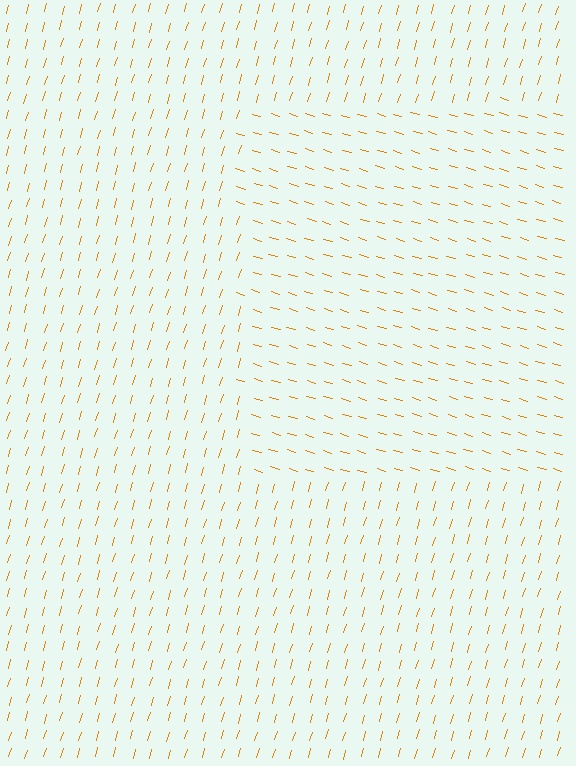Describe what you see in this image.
The image is filled with small orange line segments. A rectangle region in the image has lines oriented differently from the surrounding lines, creating a visible texture boundary.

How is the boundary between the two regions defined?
The boundary is defined purely by a change in line orientation (approximately 90 degrees difference). All lines are the same color and thickness.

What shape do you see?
I see a rectangle.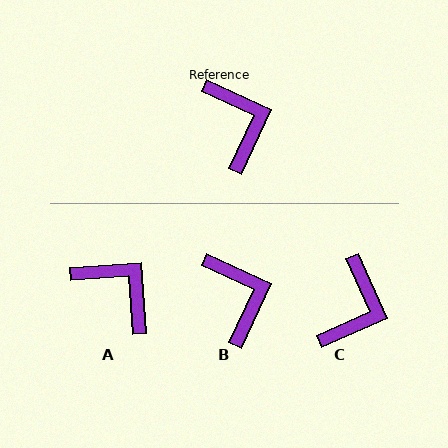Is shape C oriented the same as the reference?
No, it is off by about 41 degrees.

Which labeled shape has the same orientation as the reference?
B.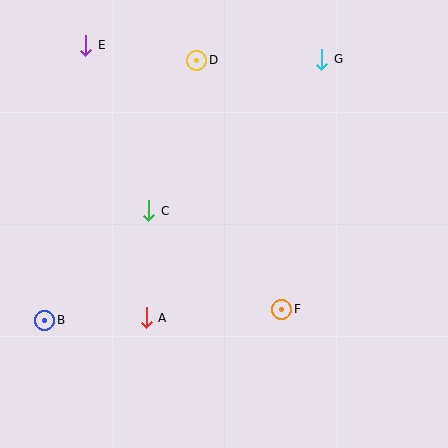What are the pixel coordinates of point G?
Point G is at (322, 59).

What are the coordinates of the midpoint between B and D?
The midpoint between B and D is at (121, 190).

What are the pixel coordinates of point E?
Point E is at (86, 45).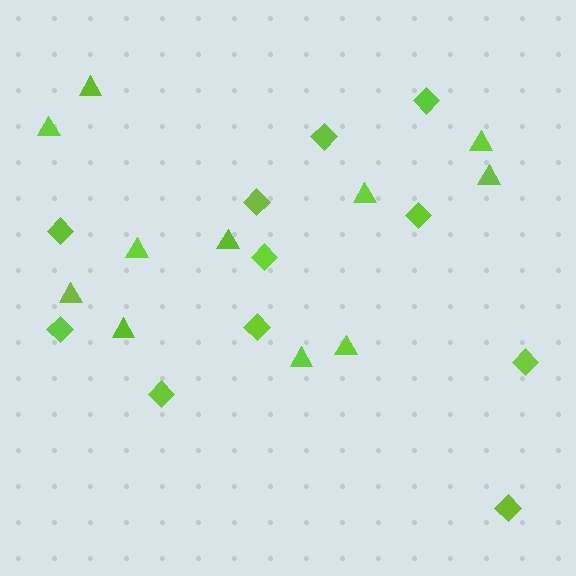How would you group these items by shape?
There are 2 groups: one group of diamonds (11) and one group of triangles (11).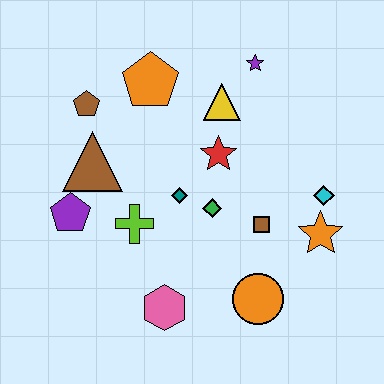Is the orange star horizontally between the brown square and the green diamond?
No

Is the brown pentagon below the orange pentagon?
Yes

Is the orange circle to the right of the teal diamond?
Yes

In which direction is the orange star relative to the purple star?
The orange star is below the purple star.